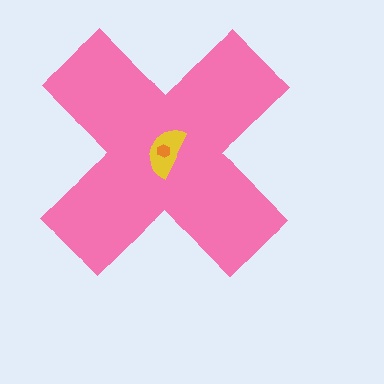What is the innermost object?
The orange hexagon.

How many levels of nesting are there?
3.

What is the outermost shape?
The pink cross.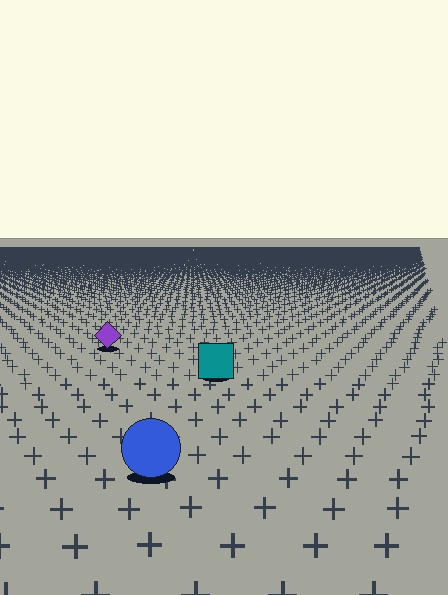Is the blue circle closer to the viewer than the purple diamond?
Yes. The blue circle is closer — you can tell from the texture gradient: the ground texture is coarser near it.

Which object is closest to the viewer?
The blue circle is closest. The texture marks near it are larger and more spread out.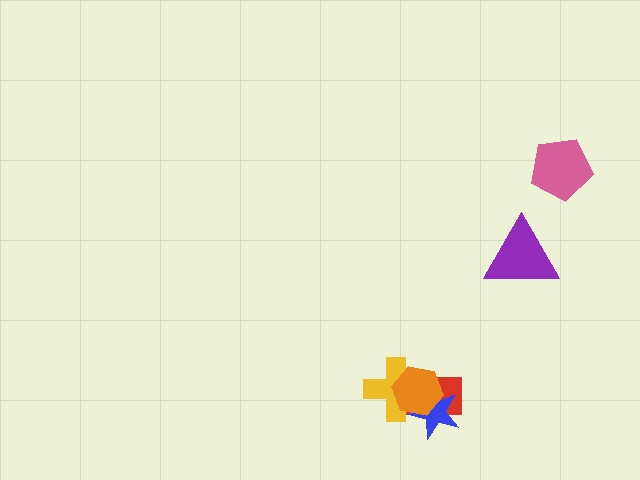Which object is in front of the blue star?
The orange hexagon is in front of the blue star.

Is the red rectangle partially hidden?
Yes, it is partially covered by another shape.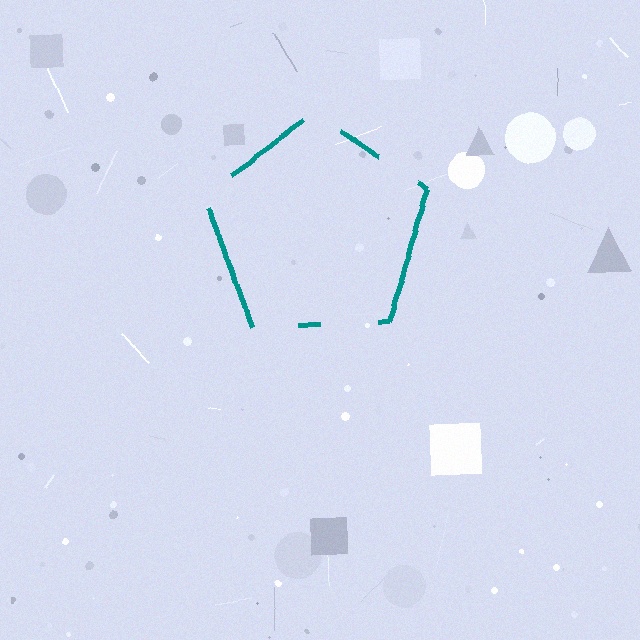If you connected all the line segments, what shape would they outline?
They would outline a pentagon.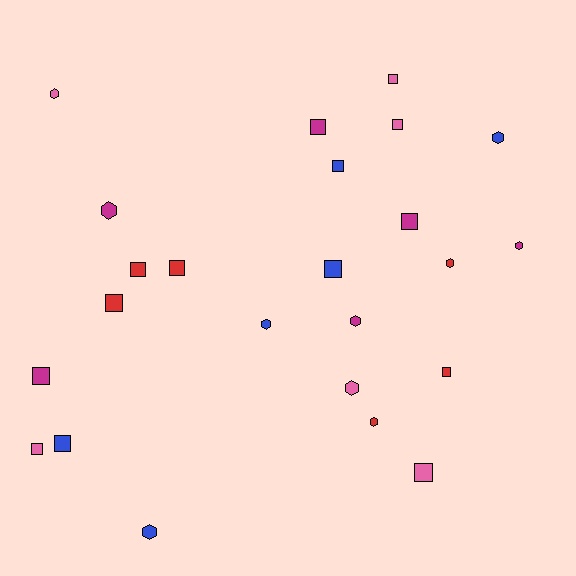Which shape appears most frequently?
Square, with 14 objects.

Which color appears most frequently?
Red, with 6 objects.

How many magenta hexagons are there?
There are 3 magenta hexagons.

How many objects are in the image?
There are 24 objects.